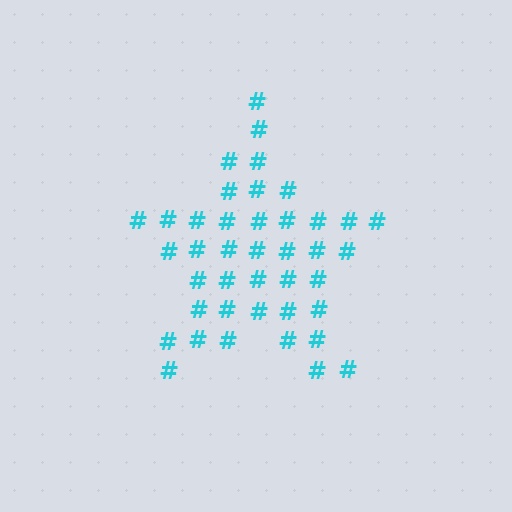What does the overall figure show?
The overall figure shows a star.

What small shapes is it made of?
It is made of small hash symbols.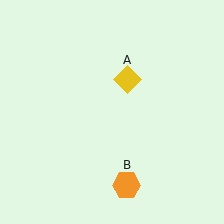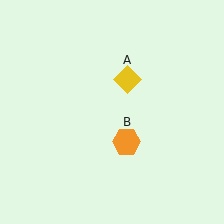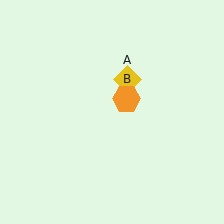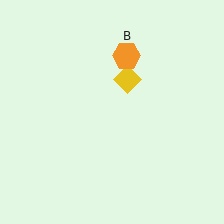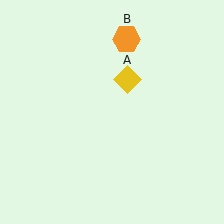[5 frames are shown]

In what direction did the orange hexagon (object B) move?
The orange hexagon (object B) moved up.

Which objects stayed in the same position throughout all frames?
Yellow diamond (object A) remained stationary.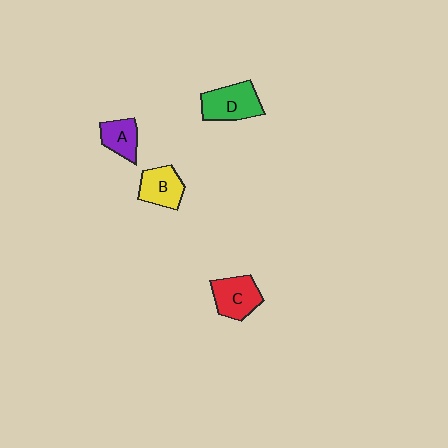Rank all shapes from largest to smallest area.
From largest to smallest: D (green), C (red), B (yellow), A (purple).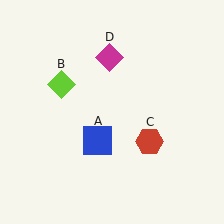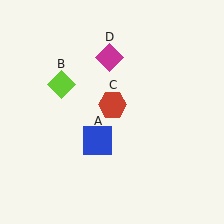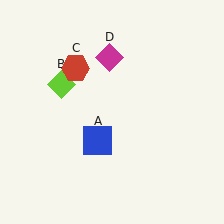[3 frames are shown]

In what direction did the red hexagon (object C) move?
The red hexagon (object C) moved up and to the left.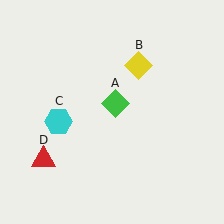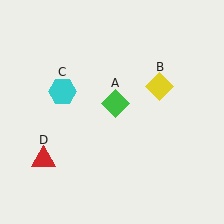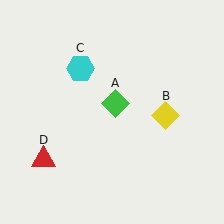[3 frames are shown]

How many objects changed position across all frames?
2 objects changed position: yellow diamond (object B), cyan hexagon (object C).